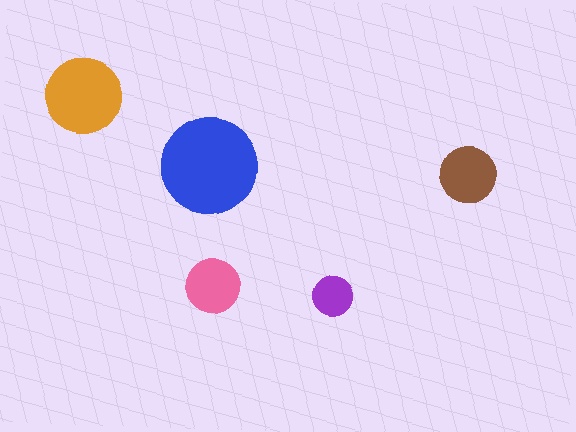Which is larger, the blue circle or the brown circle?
The blue one.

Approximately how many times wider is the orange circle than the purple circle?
About 2 times wider.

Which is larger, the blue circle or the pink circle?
The blue one.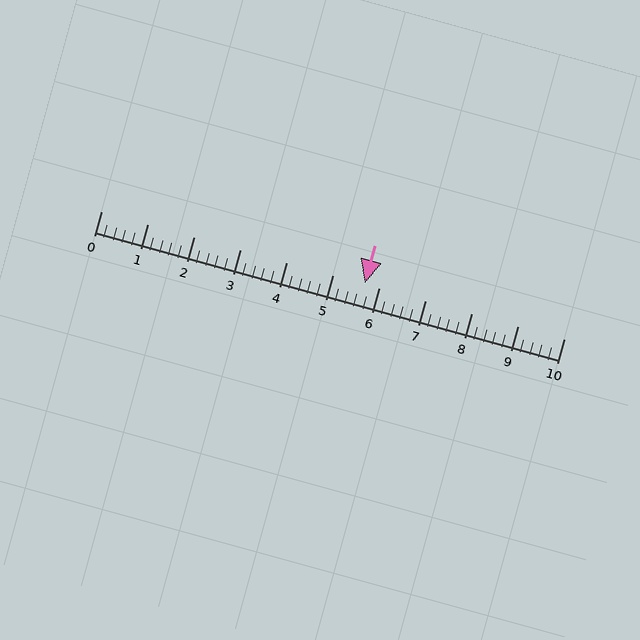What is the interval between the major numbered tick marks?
The major tick marks are spaced 1 units apart.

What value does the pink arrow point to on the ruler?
The pink arrow points to approximately 5.7.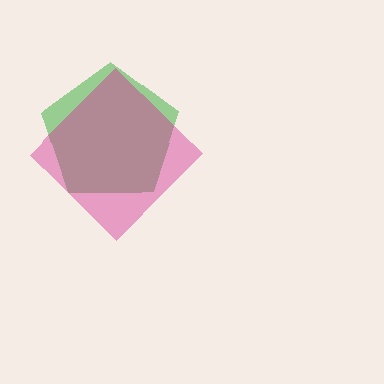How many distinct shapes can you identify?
There are 2 distinct shapes: a green pentagon, a magenta diamond.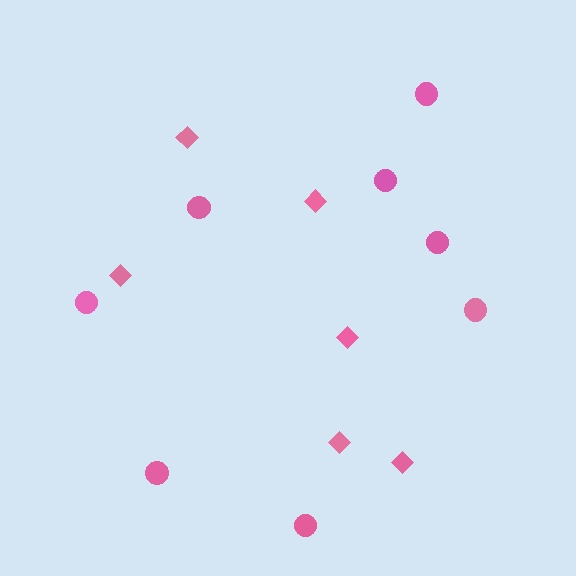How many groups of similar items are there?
There are 2 groups: one group of diamonds (6) and one group of circles (8).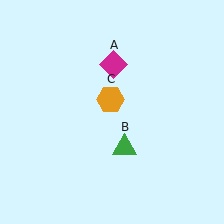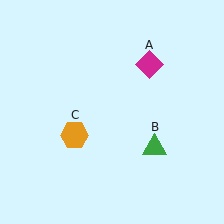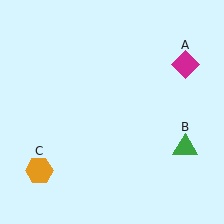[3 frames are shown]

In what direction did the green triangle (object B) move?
The green triangle (object B) moved right.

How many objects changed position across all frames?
3 objects changed position: magenta diamond (object A), green triangle (object B), orange hexagon (object C).